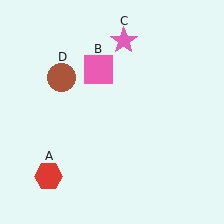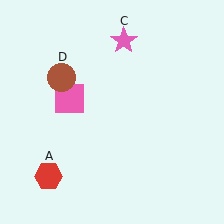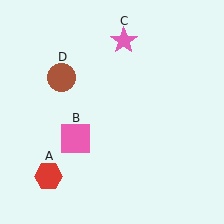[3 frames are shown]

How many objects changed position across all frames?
1 object changed position: pink square (object B).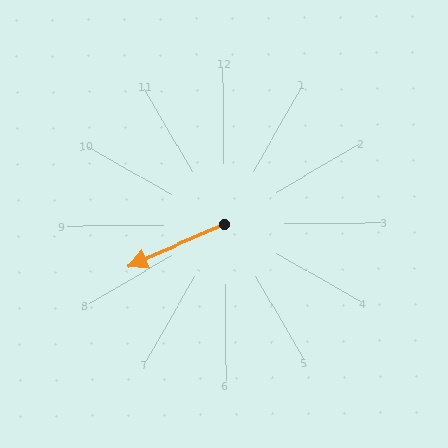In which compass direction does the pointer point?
Southwest.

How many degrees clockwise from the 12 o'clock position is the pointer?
Approximately 247 degrees.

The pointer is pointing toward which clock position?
Roughly 8 o'clock.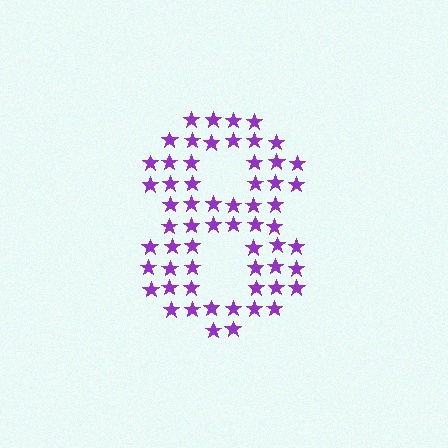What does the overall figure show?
The overall figure shows the digit 8.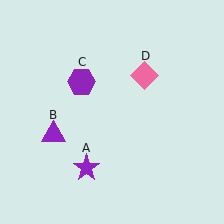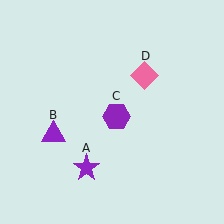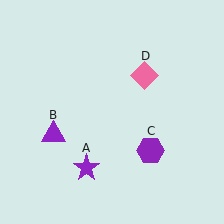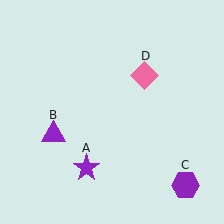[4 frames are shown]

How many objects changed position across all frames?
1 object changed position: purple hexagon (object C).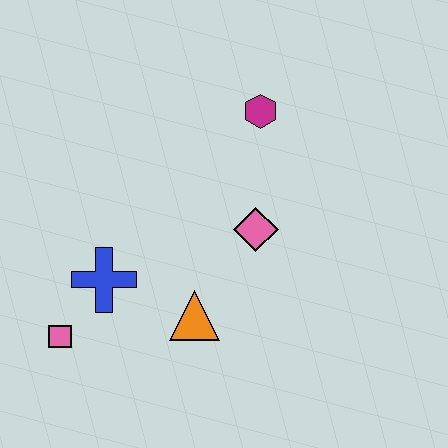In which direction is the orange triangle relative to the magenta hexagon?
The orange triangle is below the magenta hexagon.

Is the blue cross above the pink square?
Yes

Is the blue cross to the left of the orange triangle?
Yes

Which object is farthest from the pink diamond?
The pink square is farthest from the pink diamond.